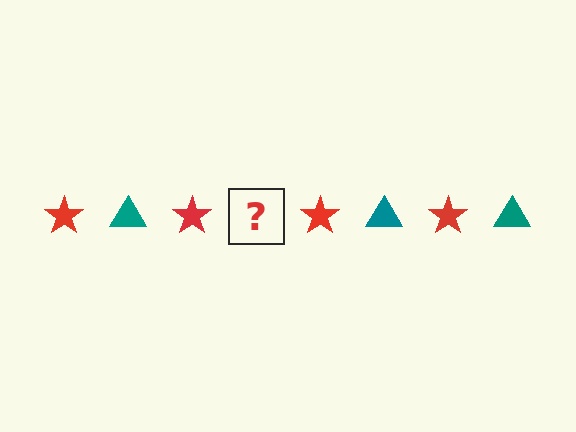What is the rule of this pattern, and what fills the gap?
The rule is that the pattern alternates between red star and teal triangle. The gap should be filled with a teal triangle.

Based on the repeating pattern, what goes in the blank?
The blank should be a teal triangle.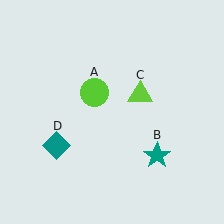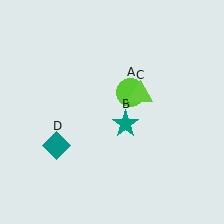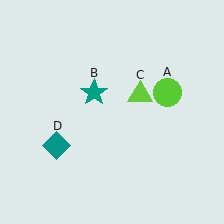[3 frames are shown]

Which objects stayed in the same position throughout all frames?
Lime triangle (object C) and teal diamond (object D) remained stationary.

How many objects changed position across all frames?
2 objects changed position: lime circle (object A), teal star (object B).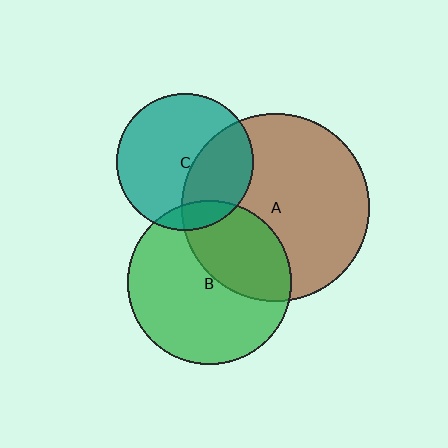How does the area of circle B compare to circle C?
Approximately 1.4 times.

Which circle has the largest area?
Circle A (brown).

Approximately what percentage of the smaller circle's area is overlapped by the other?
Approximately 10%.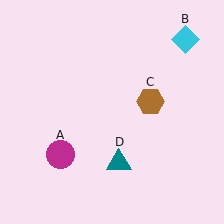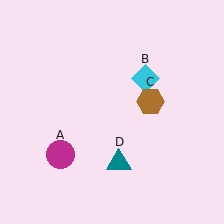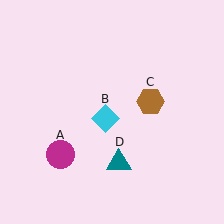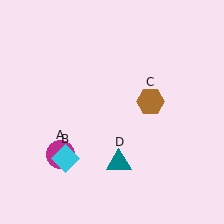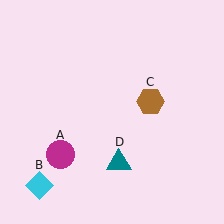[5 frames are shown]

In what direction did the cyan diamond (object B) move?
The cyan diamond (object B) moved down and to the left.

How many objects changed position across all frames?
1 object changed position: cyan diamond (object B).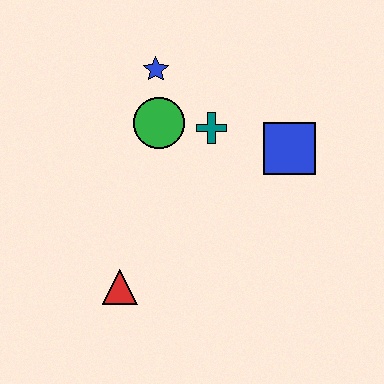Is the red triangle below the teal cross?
Yes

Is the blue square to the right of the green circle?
Yes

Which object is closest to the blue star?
The green circle is closest to the blue star.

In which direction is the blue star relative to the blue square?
The blue star is to the left of the blue square.